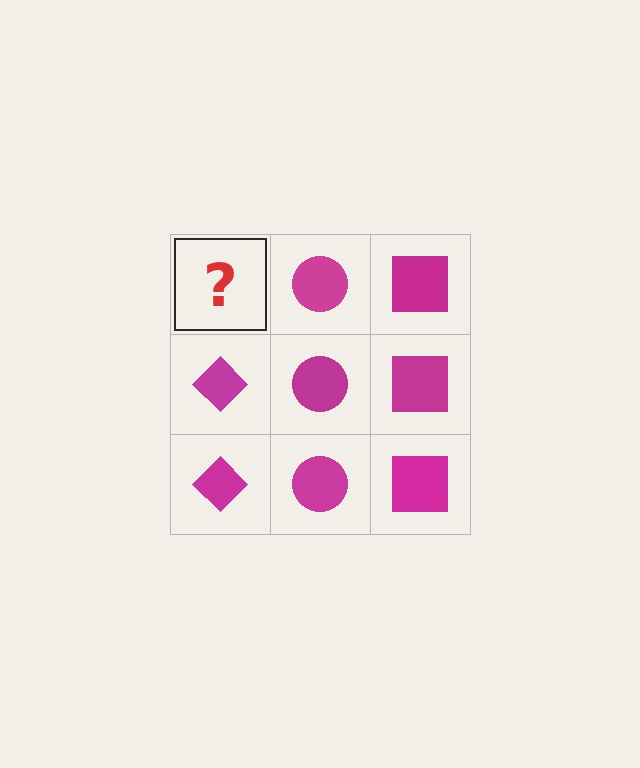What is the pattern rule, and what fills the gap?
The rule is that each column has a consistent shape. The gap should be filled with a magenta diamond.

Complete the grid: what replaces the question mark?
The question mark should be replaced with a magenta diamond.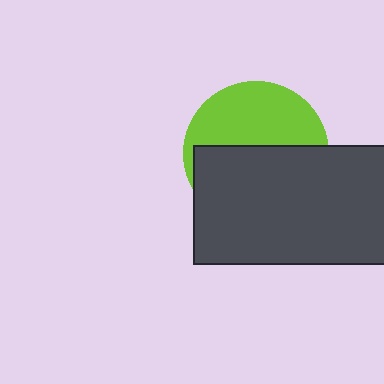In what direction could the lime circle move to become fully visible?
The lime circle could move up. That would shift it out from behind the dark gray rectangle entirely.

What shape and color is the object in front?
The object in front is a dark gray rectangle.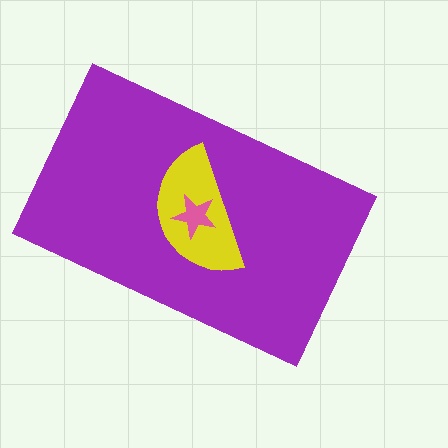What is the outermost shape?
The purple rectangle.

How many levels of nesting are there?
3.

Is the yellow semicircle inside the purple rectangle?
Yes.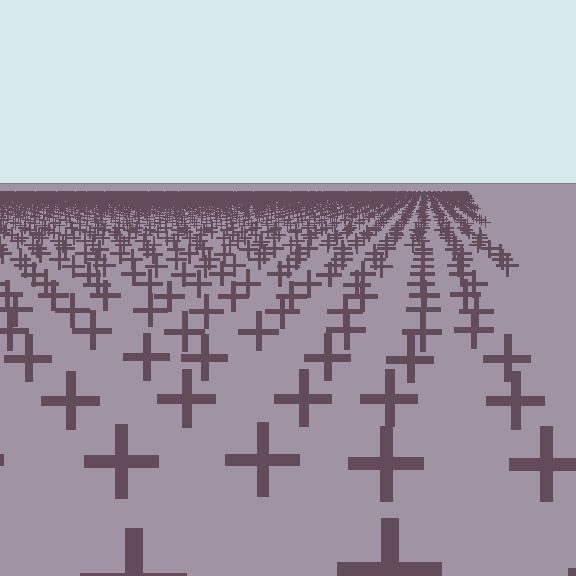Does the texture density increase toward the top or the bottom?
Density increases toward the top.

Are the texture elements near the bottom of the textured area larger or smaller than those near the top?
Larger. Near the bottom, elements are closer to the viewer and appear at a bigger on-screen size.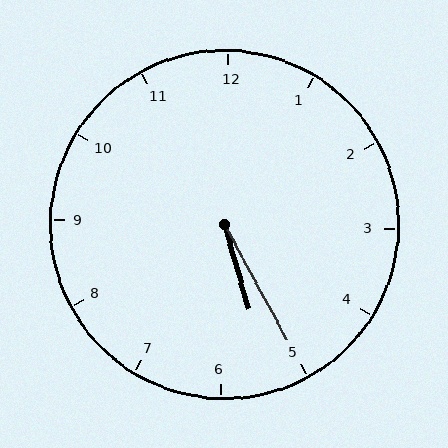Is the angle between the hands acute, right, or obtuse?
It is acute.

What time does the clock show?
5:25.